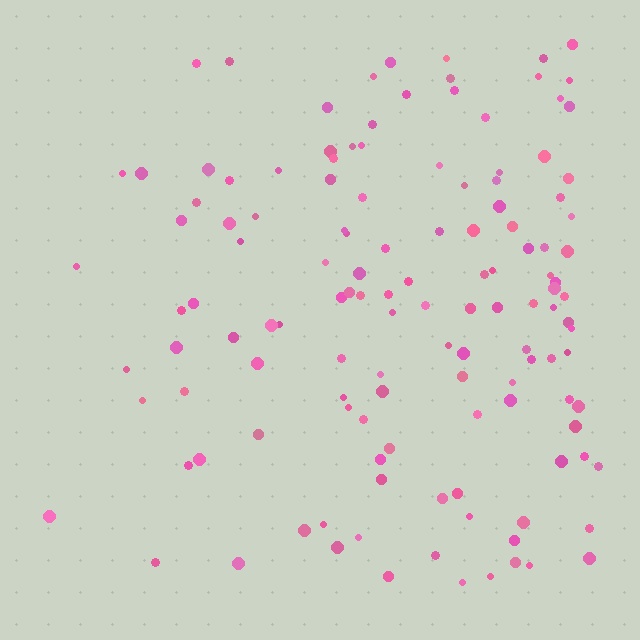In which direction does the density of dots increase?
From left to right, with the right side densest.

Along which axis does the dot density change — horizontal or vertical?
Horizontal.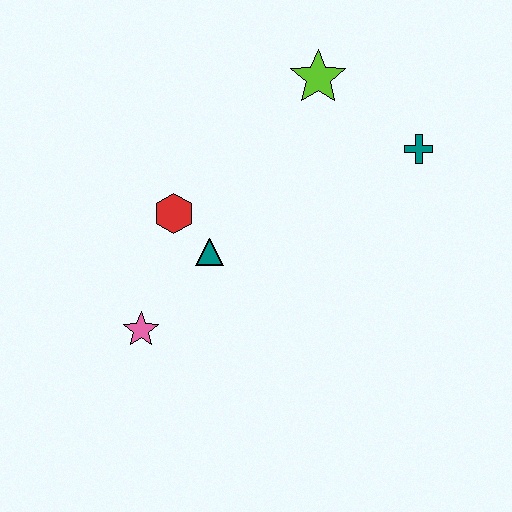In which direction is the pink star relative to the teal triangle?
The pink star is below the teal triangle.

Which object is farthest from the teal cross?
The pink star is farthest from the teal cross.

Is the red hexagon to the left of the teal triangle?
Yes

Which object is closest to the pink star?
The teal triangle is closest to the pink star.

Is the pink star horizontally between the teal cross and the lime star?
No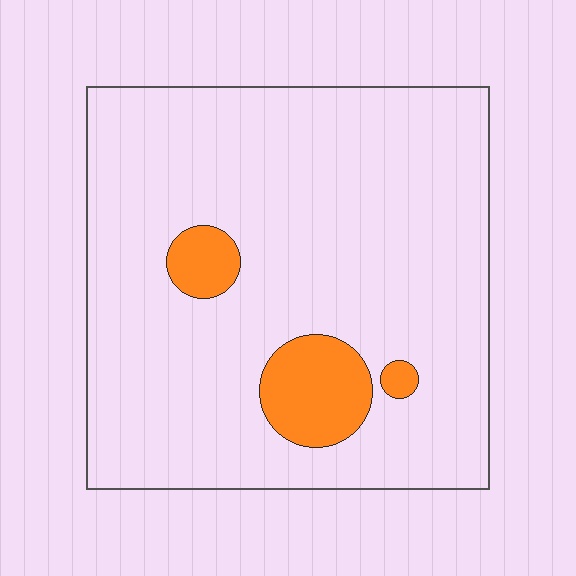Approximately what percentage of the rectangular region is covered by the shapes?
Approximately 10%.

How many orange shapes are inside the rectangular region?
3.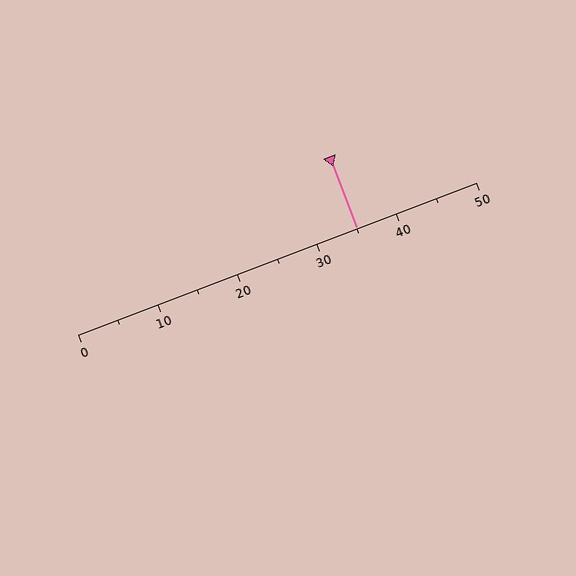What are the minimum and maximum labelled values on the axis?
The axis runs from 0 to 50.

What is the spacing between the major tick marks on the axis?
The major ticks are spaced 10 apart.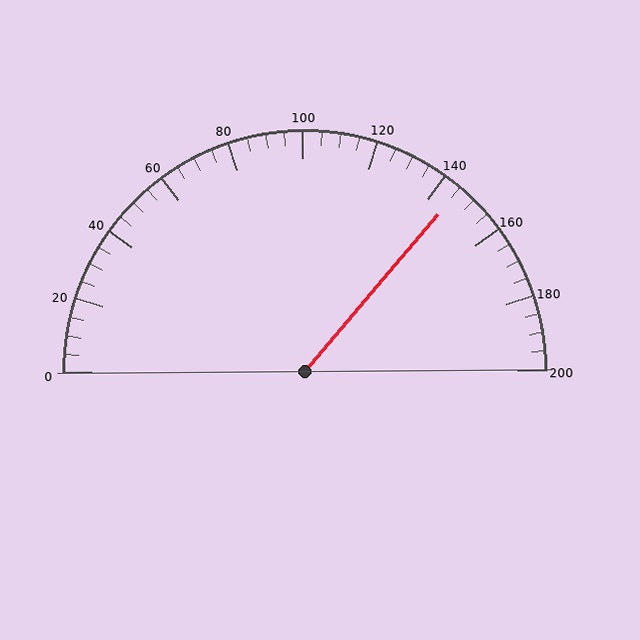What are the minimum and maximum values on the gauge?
The gauge ranges from 0 to 200.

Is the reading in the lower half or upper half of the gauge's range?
The reading is in the upper half of the range (0 to 200).